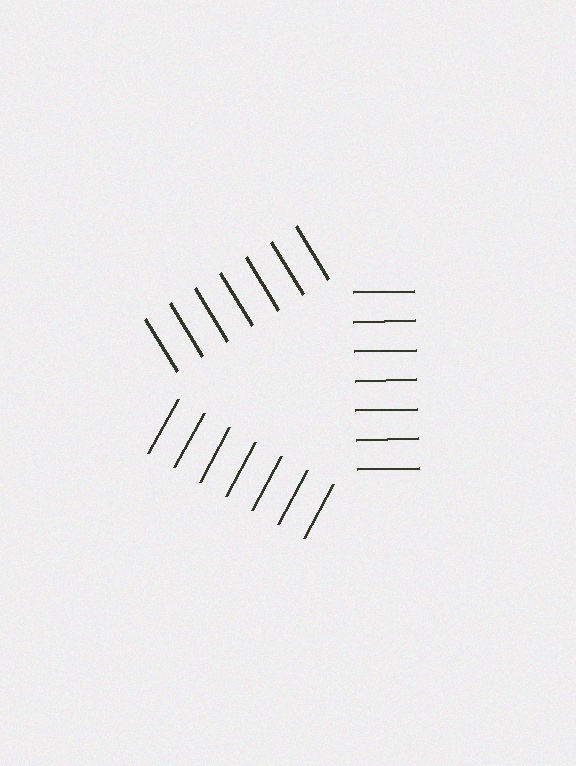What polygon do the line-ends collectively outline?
An illusory triangle — the line segments terminate on its edges but no continuous stroke is drawn.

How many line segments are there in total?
21 — 7 along each of the 3 edges.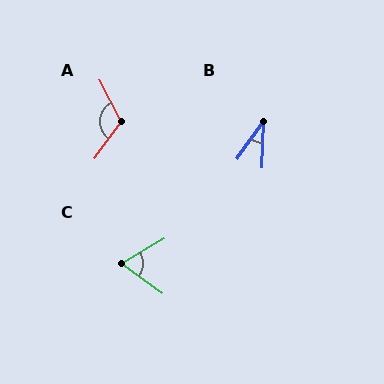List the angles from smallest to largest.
B (34°), C (67°), A (116°).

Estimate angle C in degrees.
Approximately 67 degrees.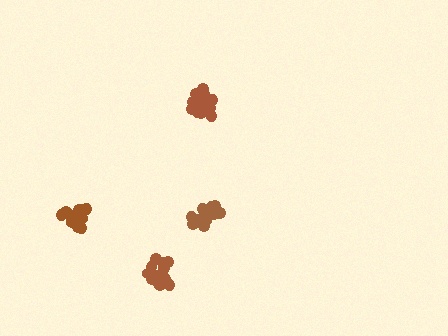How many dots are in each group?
Group 1: 20 dots, Group 2: 14 dots, Group 3: 15 dots, Group 4: 18 dots (67 total).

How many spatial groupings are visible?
There are 4 spatial groupings.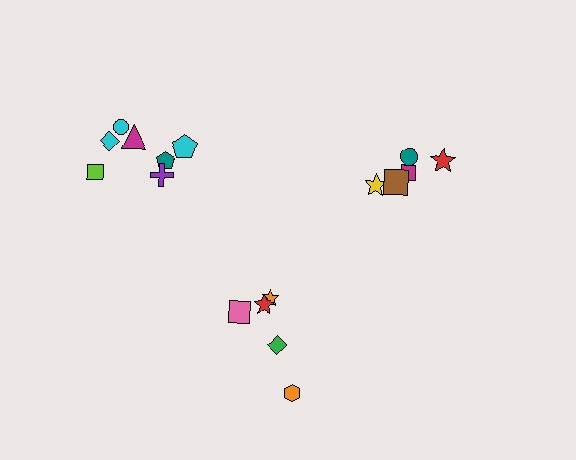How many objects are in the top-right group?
There are 5 objects.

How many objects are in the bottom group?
There are 5 objects.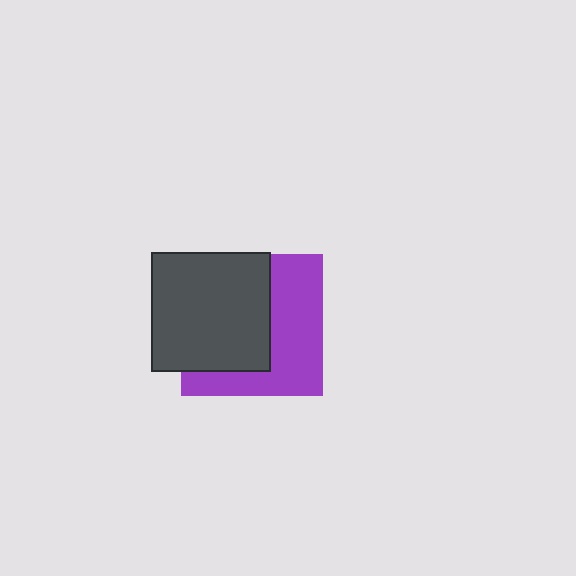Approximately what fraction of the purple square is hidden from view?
Roughly 53% of the purple square is hidden behind the dark gray square.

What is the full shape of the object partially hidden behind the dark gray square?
The partially hidden object is a purple square.